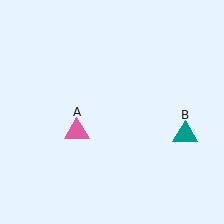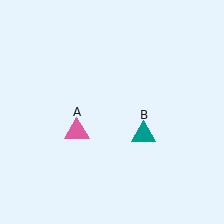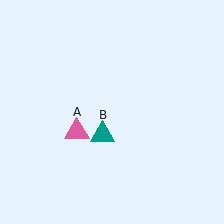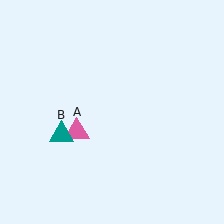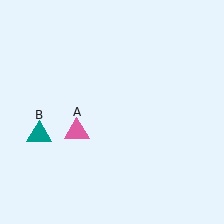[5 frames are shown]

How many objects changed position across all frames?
1 object changed position: teal triangle (object B).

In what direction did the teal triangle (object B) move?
The teal triangle (object B) moved left.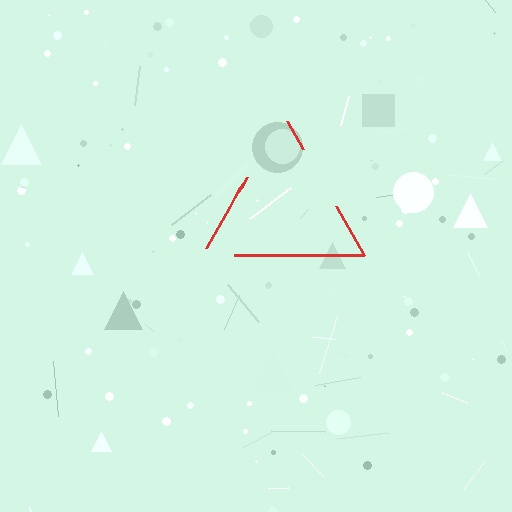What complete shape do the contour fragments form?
The contour fragments form a triangle.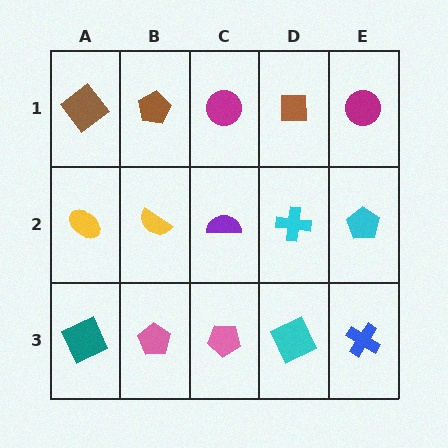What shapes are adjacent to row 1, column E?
A cyan pentagon (row 2, column E), a brown square (row 1, column D).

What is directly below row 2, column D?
A cyan square.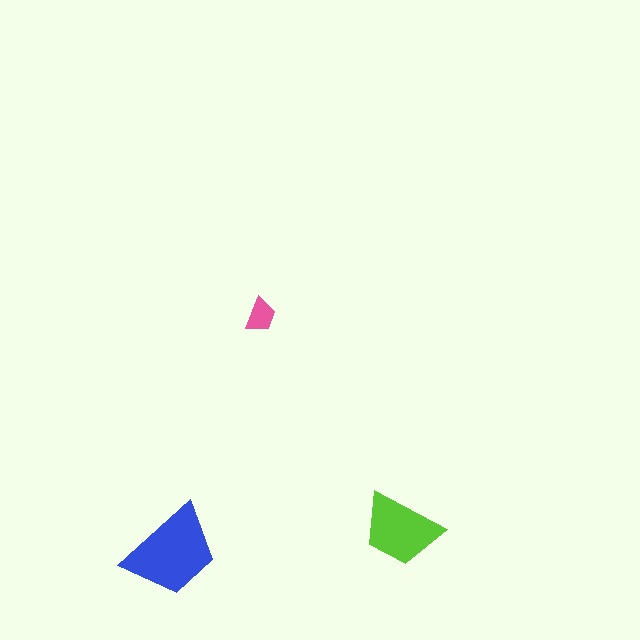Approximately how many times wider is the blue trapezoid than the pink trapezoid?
About 3 times wider.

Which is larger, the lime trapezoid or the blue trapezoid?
The blue one.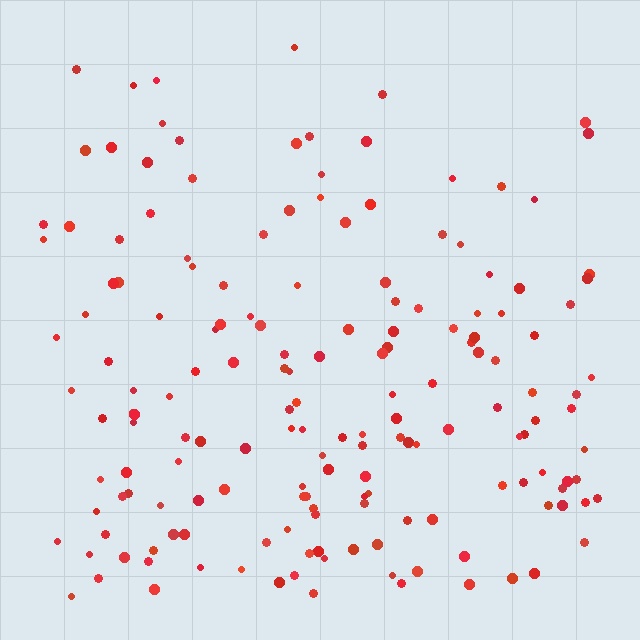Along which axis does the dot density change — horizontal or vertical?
Vertical.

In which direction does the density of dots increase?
From top to bottom, with the bottom side densest.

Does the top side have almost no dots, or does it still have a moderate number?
Still a moderate number, just noticeably fewer than the bottom.